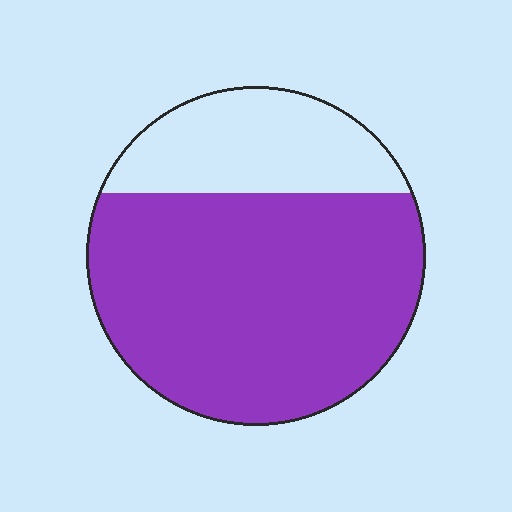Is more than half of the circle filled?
Yes.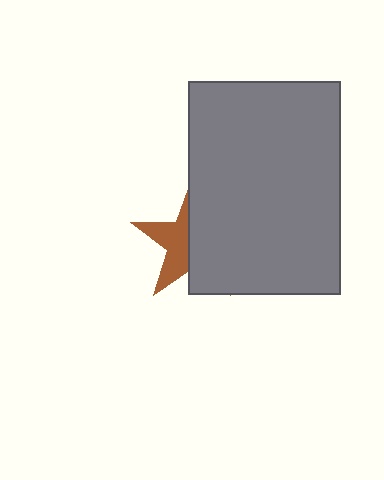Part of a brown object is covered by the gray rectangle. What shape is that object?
It is a star.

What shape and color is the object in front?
The object in front is a gray rectangle.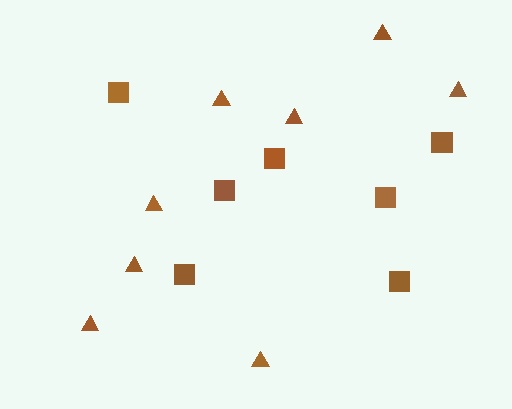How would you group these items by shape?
There are 2 groups: one group of triangles (8) and one group of squares (7).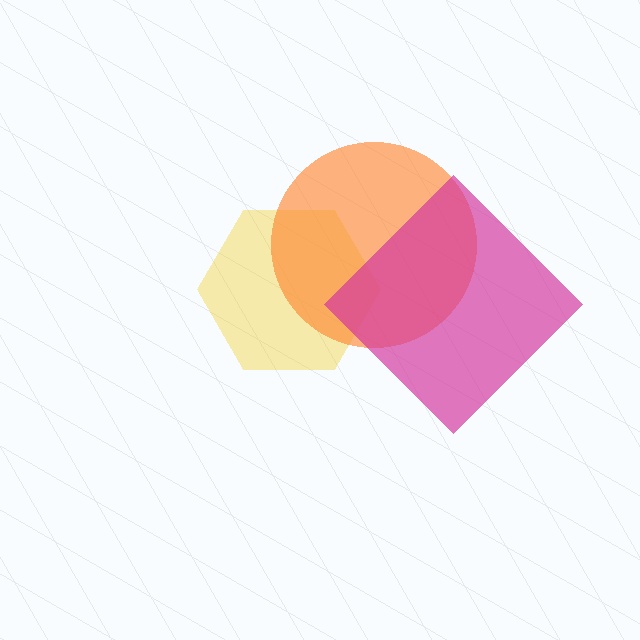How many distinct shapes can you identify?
There are 3 distinct shapes: a yellow hexagon, an orange circle, a magenta diamond.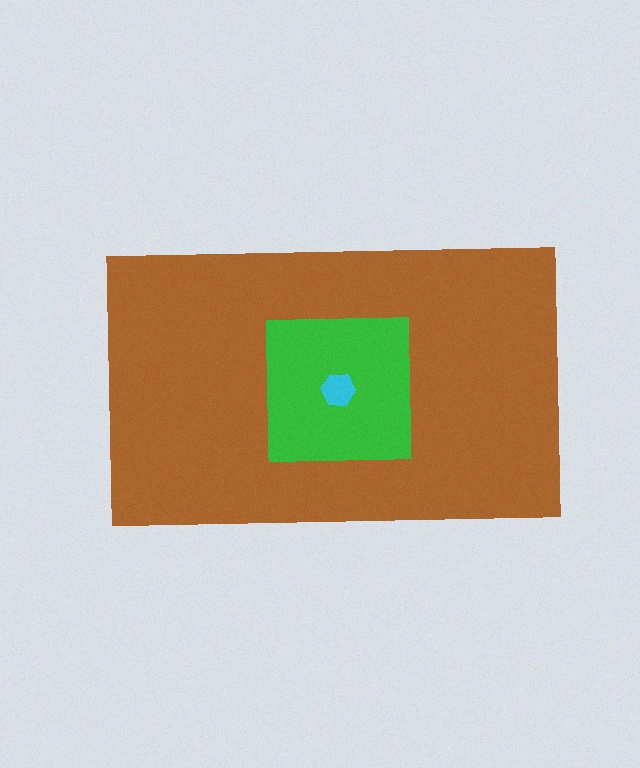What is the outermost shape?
The brown rectangle.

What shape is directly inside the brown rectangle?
The green square.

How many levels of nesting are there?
3.